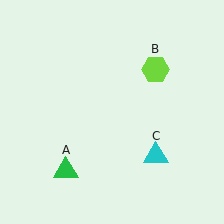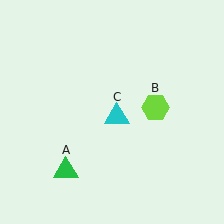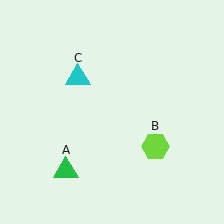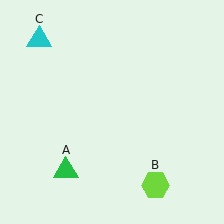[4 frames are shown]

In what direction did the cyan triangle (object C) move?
The cyan triangle (object C) moved up and to the left.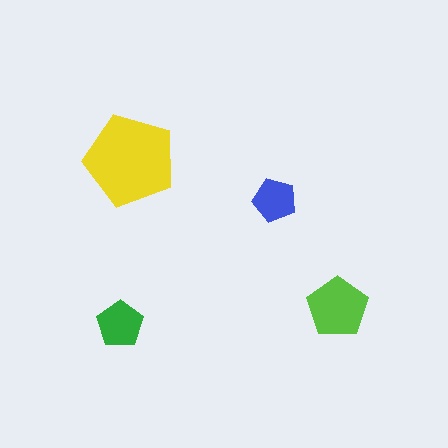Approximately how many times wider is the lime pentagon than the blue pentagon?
About 1.5 times wider.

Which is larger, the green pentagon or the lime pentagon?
The lime one.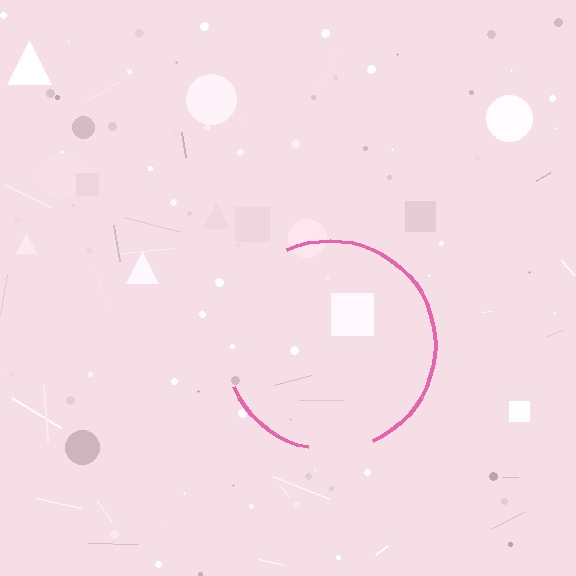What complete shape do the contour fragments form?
The contour fragments form a circle.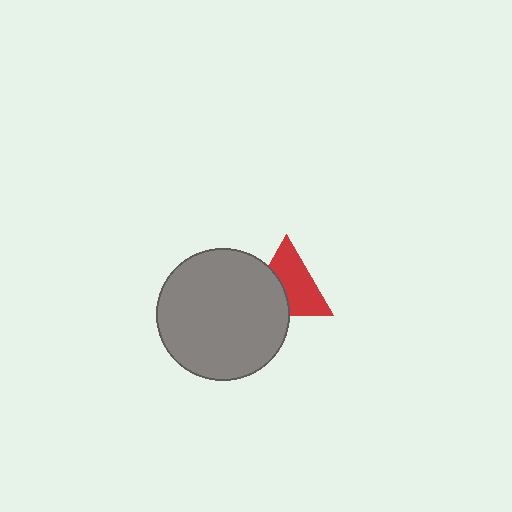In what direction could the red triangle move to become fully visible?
The red triangle could move right. That would shift it out from behind the gray circle entirely.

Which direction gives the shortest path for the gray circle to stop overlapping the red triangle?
Moving left gives the shortest separation.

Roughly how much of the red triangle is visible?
About half of it is visible (roughly 62%).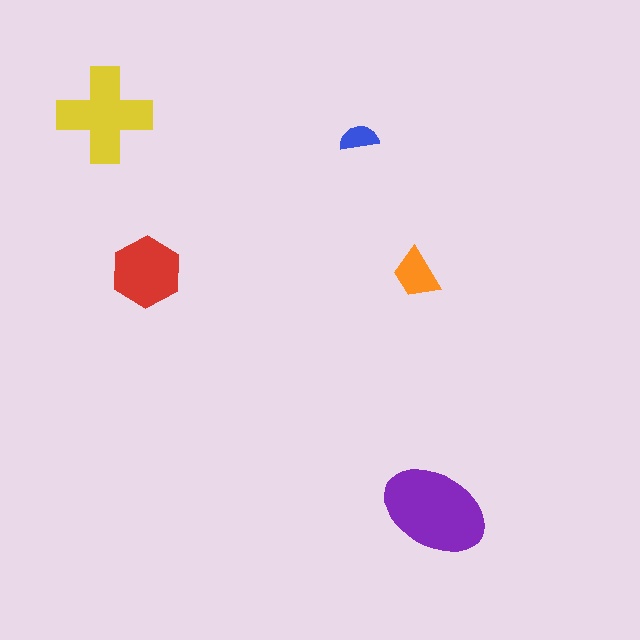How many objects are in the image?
There are 5 objects in the image.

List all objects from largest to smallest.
The purple ellipse, the yellow cross, the red hexagon, the orange trapezoid, the blue semicircle.